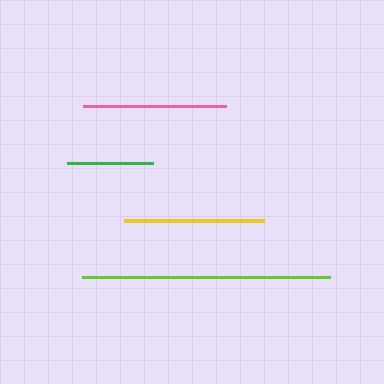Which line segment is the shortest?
The green line is the shortest at approximately 86 pixels.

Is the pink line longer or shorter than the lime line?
The lime line is longer than the pink line.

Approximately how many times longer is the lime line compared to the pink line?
The lime line is approximately 1.7 times the length of the pink line.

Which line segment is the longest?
The lime line is the longest at approximately 248 pixels.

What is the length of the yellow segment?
The yellow segment is approximately 140 pixels long.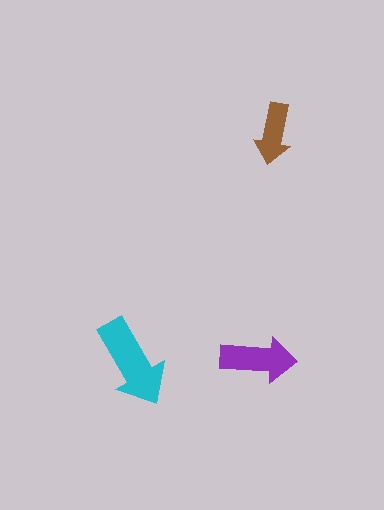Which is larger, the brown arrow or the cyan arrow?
The cyan one.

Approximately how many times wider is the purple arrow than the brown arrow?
About 1.5 times wider.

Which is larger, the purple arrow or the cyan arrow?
The cyan one.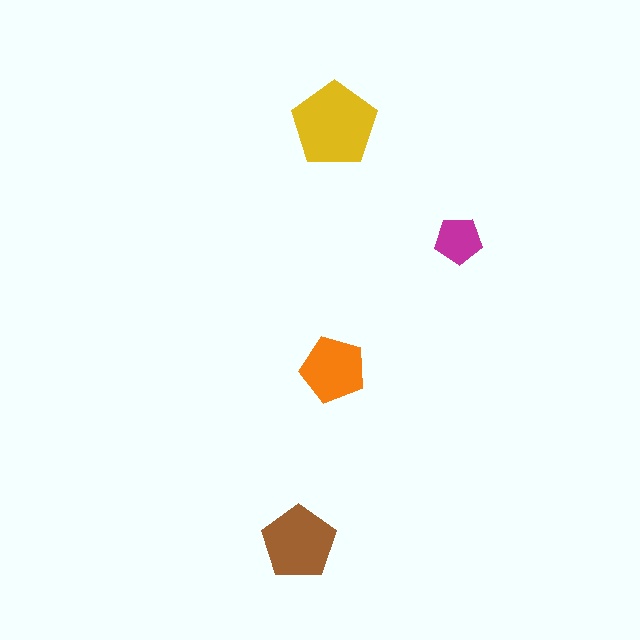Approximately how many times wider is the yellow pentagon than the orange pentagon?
About 1.5 times wider.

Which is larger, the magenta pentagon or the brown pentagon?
The brown one.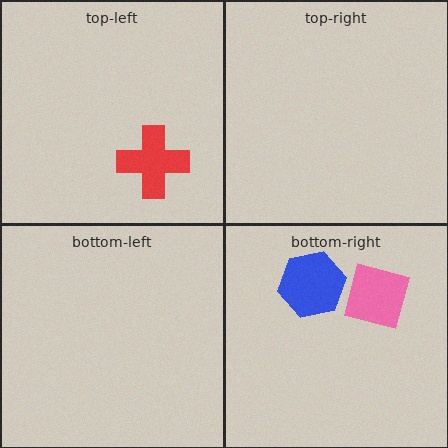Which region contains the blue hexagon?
The bottom-right region.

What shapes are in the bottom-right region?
The blue hexagon, the pink square.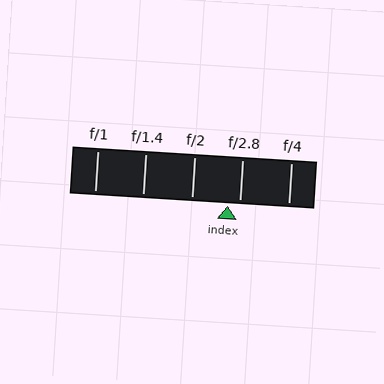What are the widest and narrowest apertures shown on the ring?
The widest aperture shown is f/1 and the narrowest is f/4.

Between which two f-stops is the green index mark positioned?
The index mark is between f/2 and f/2.8.